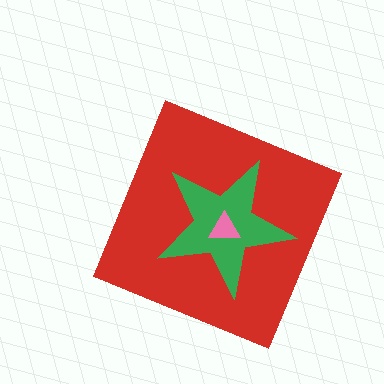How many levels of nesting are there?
3.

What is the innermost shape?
The pink triangle.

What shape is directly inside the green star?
The pink triangle.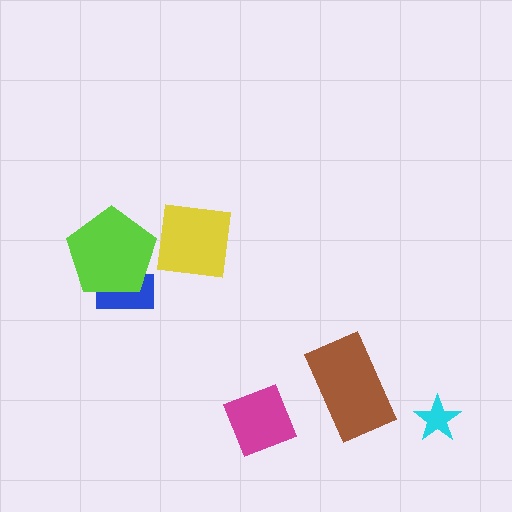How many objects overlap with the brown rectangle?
0 objects overlap with the brown rectangle.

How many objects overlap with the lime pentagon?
1 object overlaps with the lime pentagon.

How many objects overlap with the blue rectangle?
1 object overlaps with the blue rectangle.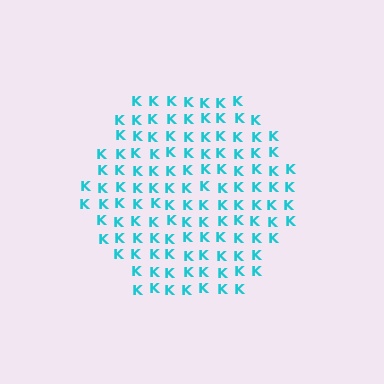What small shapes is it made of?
It is made of small letter K's.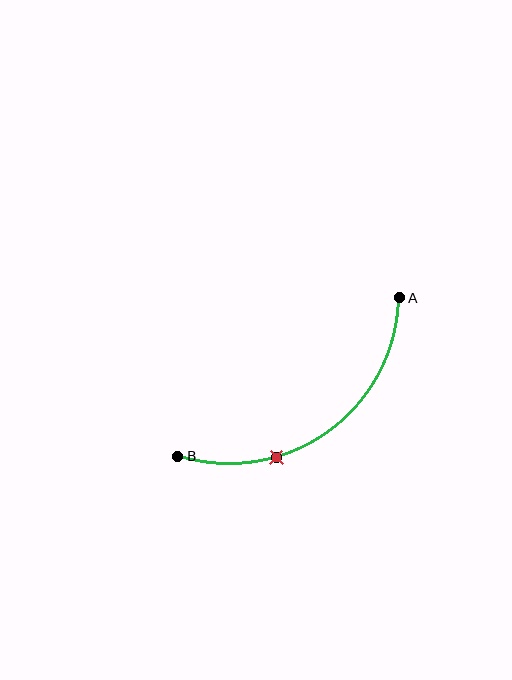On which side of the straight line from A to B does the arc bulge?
The arc bulges below and to the right of the straight line connecting A and B.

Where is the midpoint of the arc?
The arc midpoint is the point on the curve farthest from the straight line joining A and B. It sits below and to the right of that line.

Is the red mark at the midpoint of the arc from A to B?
No. The red mark lies on the arc but is closer to endpoint B. The arc midpoint would be at the point on the curve equidistant along the arc from both A and B.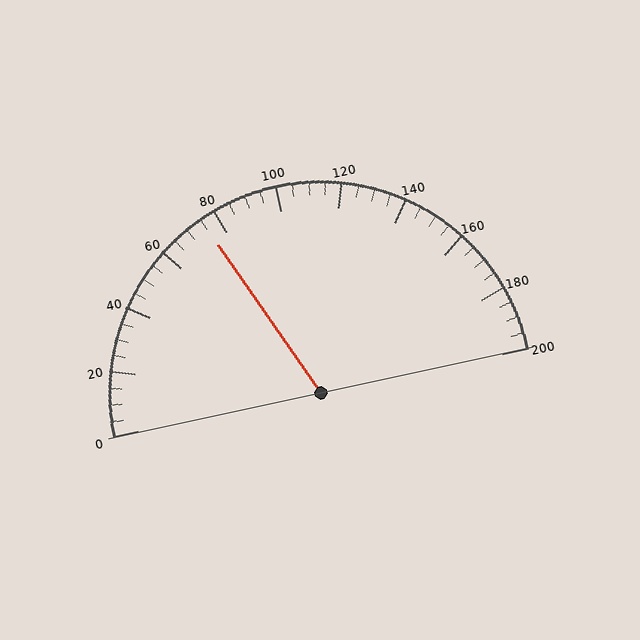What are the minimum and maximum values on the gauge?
The gauge ranges from 0 to 200.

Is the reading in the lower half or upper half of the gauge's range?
The reading is in the lower half of the range (0 to 200).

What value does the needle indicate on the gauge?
The needle indicates approximately 75.